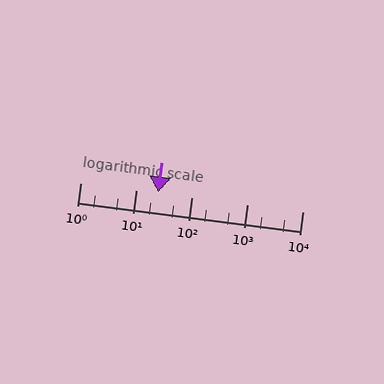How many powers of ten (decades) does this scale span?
The scale spans 4 decades, from 1 to 10000.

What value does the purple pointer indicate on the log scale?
The pointer indicates approximately 25.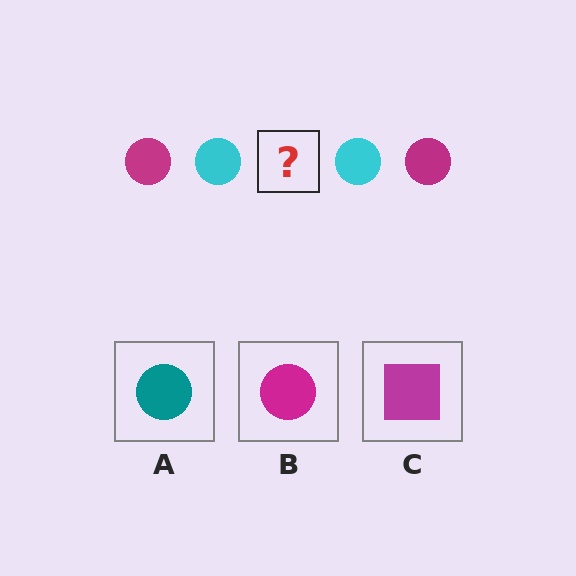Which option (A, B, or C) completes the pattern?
B.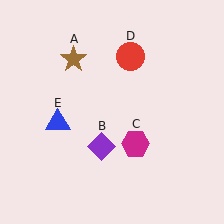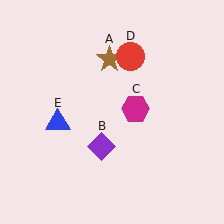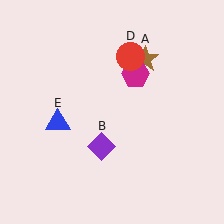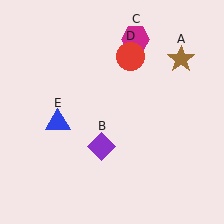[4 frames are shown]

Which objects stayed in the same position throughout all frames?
Purple diamond (object B) and red circle (object D) and blue triangle (object E) remained stationary.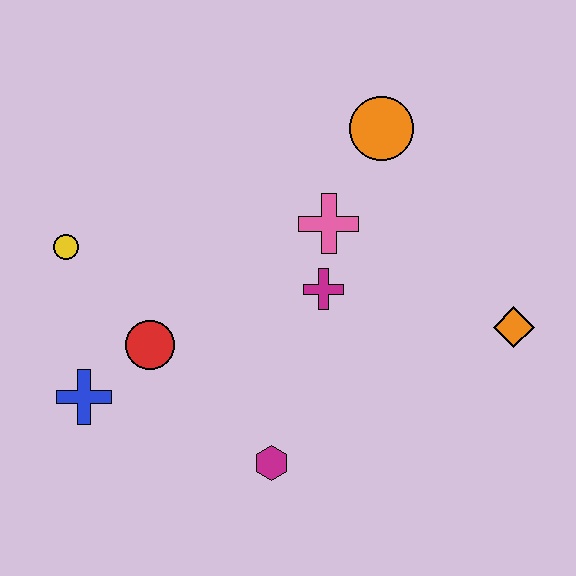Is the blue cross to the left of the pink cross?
Yes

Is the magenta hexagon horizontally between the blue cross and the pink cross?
Yes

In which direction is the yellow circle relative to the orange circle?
The yellow circle is to the left of the orange circle.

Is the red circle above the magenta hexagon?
Yes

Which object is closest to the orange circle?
The pink cross is closest to the orange circle.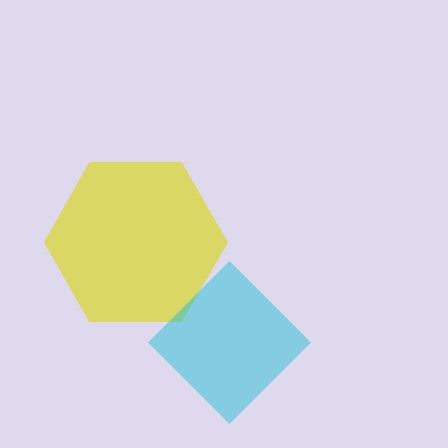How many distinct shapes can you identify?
There are 2 distinct shapes: a yellow hexagon, a cyan diamond.